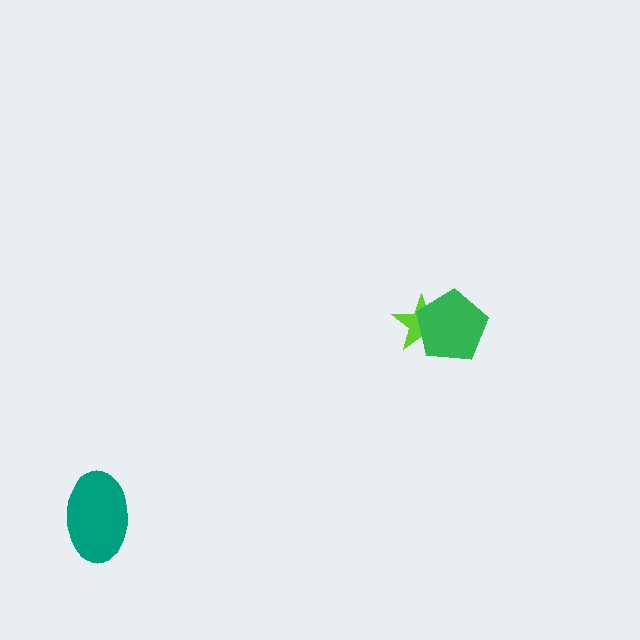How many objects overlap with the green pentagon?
1 object overlaps with the green pentagon.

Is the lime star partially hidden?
Yes, it is partially covered by another shape.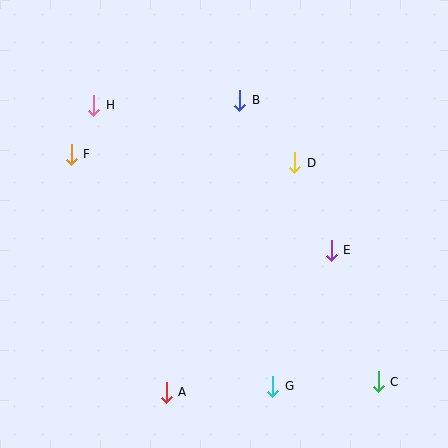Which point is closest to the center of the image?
Point D at (295, 163) is closest to the center.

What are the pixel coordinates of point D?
Point D is at (295, 163).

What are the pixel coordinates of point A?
Point A is at (166, 392).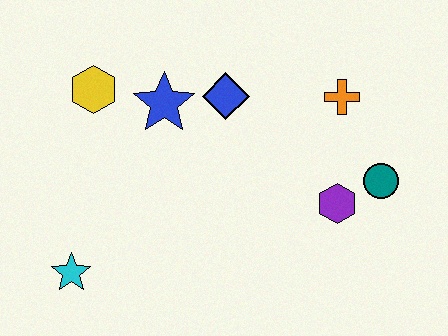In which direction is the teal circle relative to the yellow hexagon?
The teal circle is to the right of the yellow hexagon.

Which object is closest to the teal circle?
The purple hexagon is closest to the teal circle.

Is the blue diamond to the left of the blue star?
No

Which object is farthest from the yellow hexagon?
The teal circle is farthest from the yellow hexagon.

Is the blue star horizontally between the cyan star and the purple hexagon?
Yes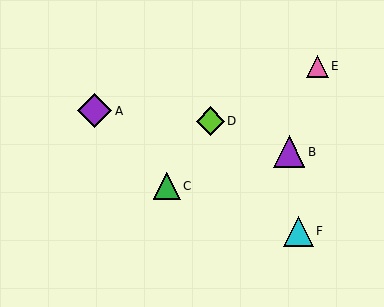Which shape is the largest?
The purple diamond (labeled A) is the largest.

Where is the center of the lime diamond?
The center of the lime diamond is at (210, 121).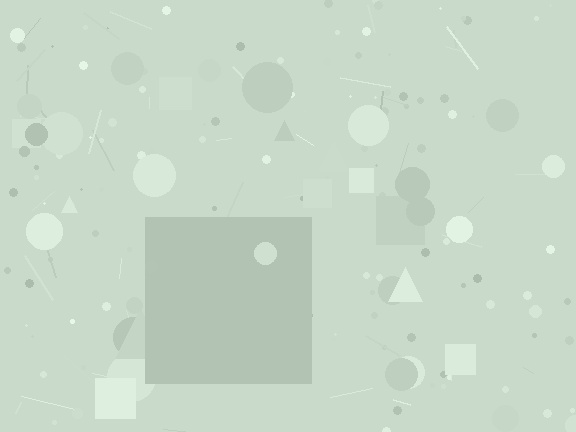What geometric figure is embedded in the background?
A square is embedded in the background.